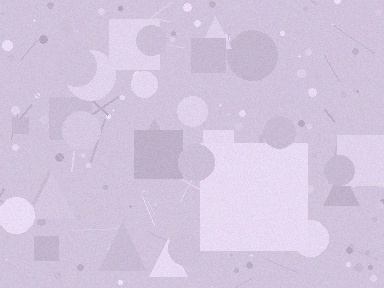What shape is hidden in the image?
A square is hidden in the image.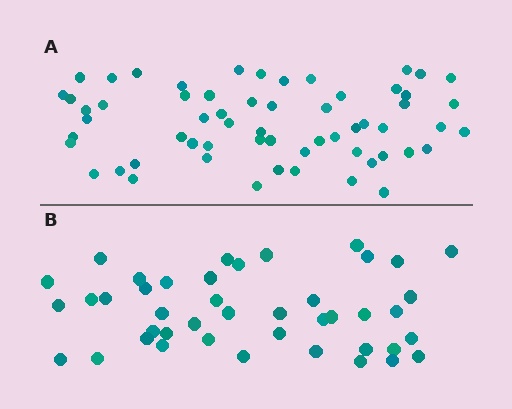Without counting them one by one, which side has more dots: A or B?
Region A (the top region) has more dots.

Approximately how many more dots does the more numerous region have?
Region A has approximately 15 more dots than region B.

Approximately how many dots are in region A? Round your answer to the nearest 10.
About 60 dots.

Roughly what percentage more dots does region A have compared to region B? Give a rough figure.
About 40% more.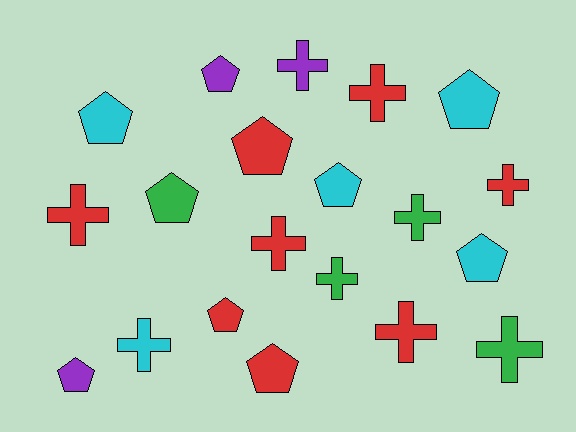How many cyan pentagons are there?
There are 4 cyan pentagons.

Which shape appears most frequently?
Pentagon, with 10 objects.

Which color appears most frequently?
Red, with 8 objects.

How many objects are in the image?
There are 20 objects.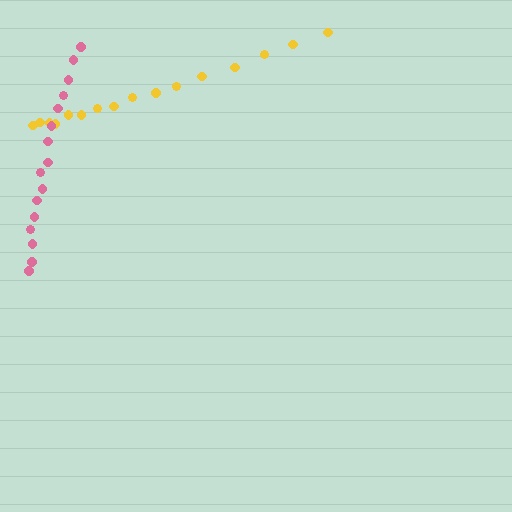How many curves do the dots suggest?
There are 2 distinct paths.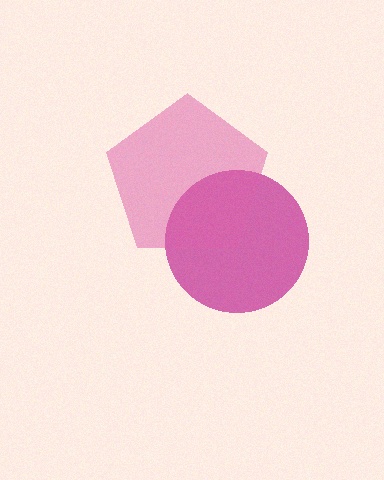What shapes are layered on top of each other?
The layered shapes are: a magenta circle, a pink pentagon.